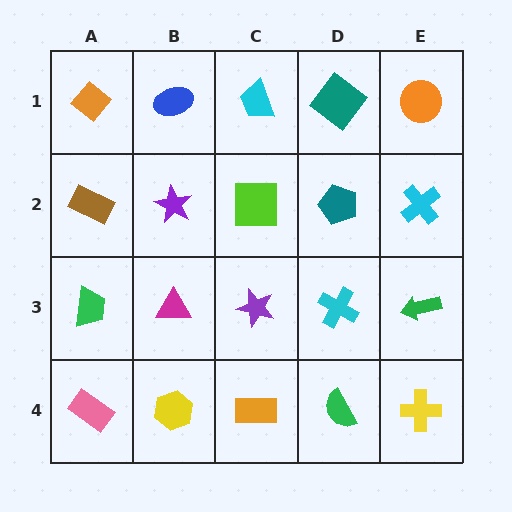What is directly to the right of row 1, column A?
A blue ellipse.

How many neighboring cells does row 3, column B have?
4.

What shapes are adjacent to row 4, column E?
A green arrow (row 3, column E), a green semicircle (row 4, column D).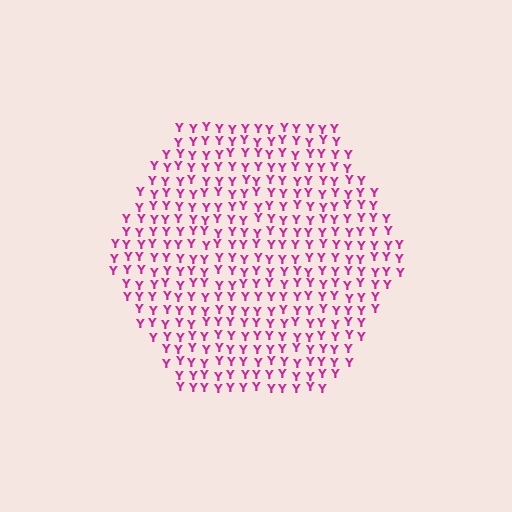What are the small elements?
The small elements are letter Y's.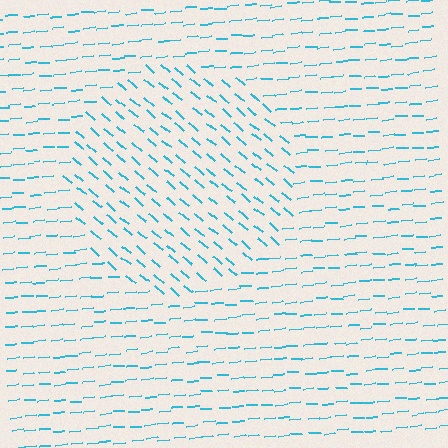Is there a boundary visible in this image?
Yes, there is a texture boundary formed by a change in line orientation.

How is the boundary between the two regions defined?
The boundary is defined purely by a change in line orientation (approximately 45 degrees difference). All lines are the same color and thickness.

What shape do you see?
I see a circle.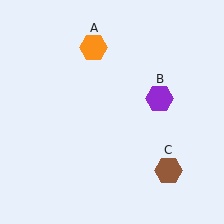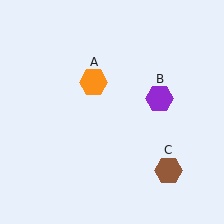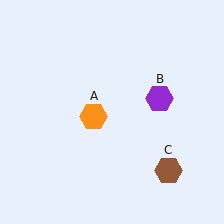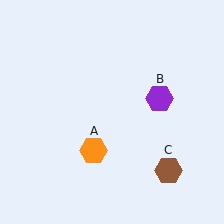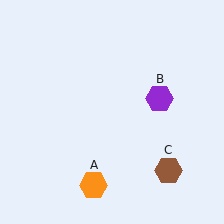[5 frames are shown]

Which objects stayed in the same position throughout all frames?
Purple hexagon (object B) and brown hexagon (object C) remained stationary.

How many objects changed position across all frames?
1 object changed position: orange hexagon (object A).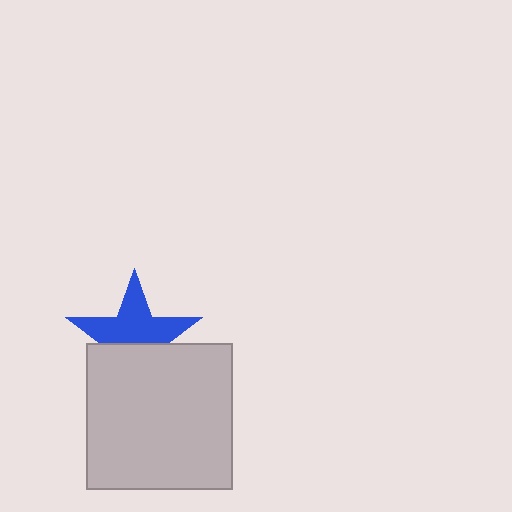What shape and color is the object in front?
The object in front is a light gray square.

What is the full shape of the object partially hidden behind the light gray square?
The partially hidden object is a blue star.